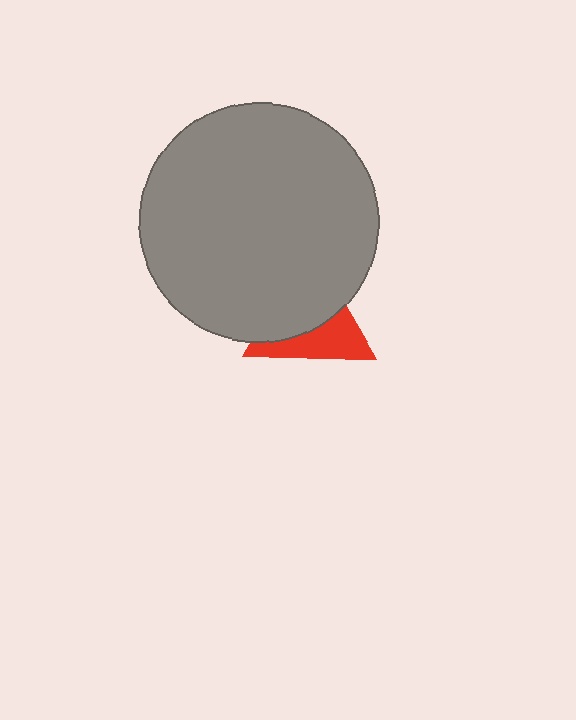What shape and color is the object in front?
The object in front is a gray circle.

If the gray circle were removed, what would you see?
You would see the complete red triangle.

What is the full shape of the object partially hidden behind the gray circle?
The partially hidden object is a red triangle.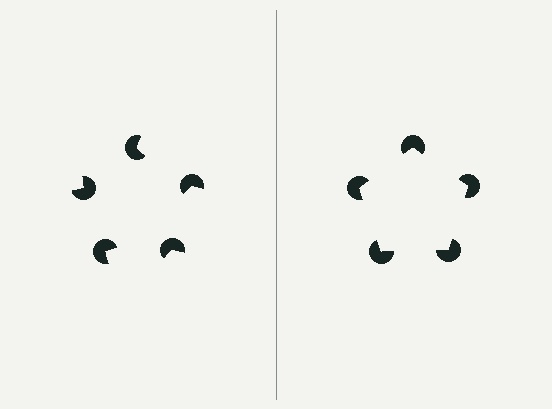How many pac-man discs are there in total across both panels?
10 — 5 on each side.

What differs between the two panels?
The pac-man discs are positioned identically on both sides; only the wedge orientations differ. On the right they align to a pentagon; on the left they are misaligned.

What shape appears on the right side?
An illusory pentagon.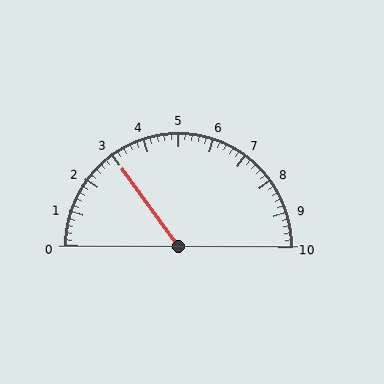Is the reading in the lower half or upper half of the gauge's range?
The reading is in the lower half of the range (0 to 10).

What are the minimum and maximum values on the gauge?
The gauge ranges from 0 to 10.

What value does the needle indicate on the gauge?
The needle indicates approximately 3.0.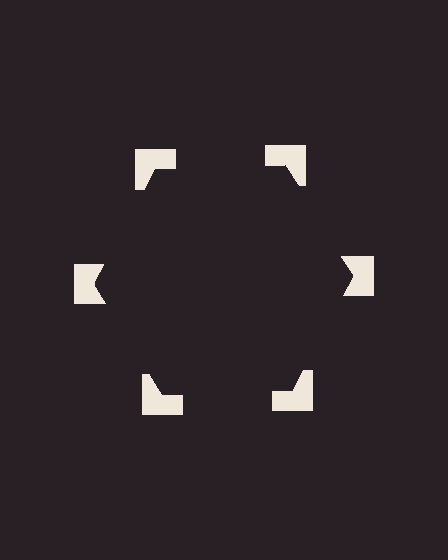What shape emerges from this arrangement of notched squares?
An illusory hexagon — its edges are inferred from the aligned wedge cuts in the notched squares, not physically drawn.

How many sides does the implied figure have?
6 sides.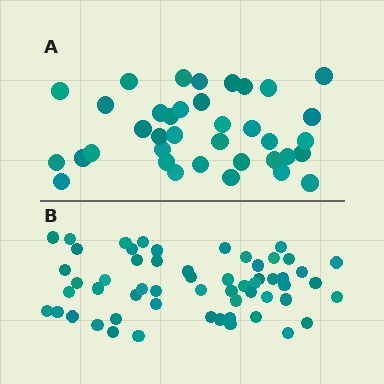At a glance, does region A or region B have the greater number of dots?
Region B (the bottom region) has more dots.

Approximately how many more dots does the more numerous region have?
Region B has approximately 20 more dots than region A.